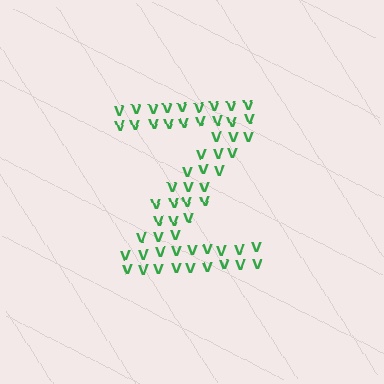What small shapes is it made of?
It is made of small letter V's.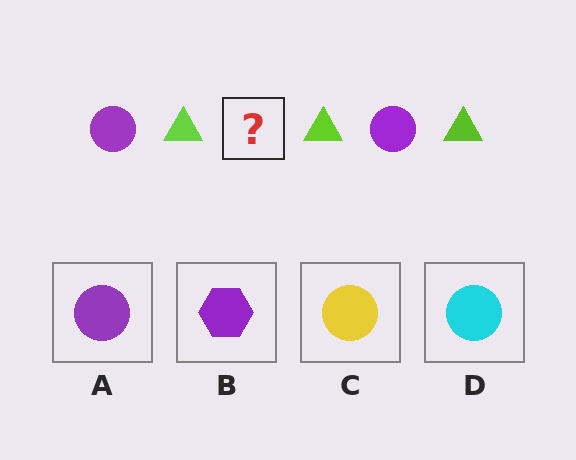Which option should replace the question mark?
Option A.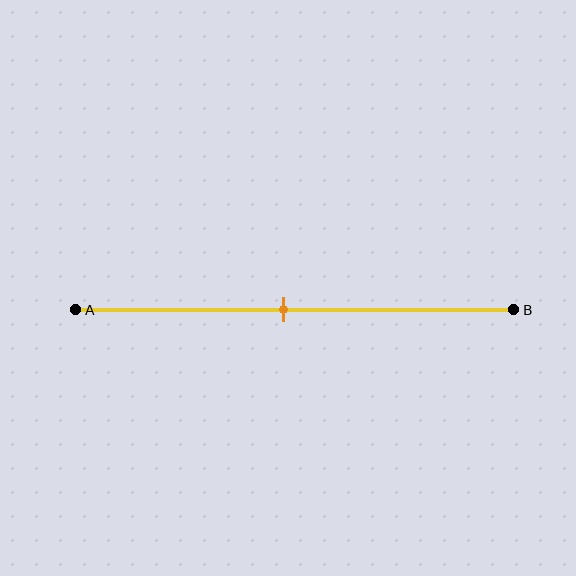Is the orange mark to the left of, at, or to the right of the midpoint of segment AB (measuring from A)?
The orange mark is approximately at the midpoint of segment AB.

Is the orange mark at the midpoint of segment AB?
Yes, the mark is approximately at the midpoint.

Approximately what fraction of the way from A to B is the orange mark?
The orange mark is approximately 45% of the way from A to B.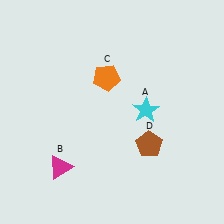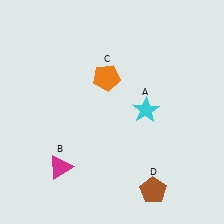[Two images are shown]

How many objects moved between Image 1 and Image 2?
1 object moved between the two images.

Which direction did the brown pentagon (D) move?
The brown pentagon (D) moved down.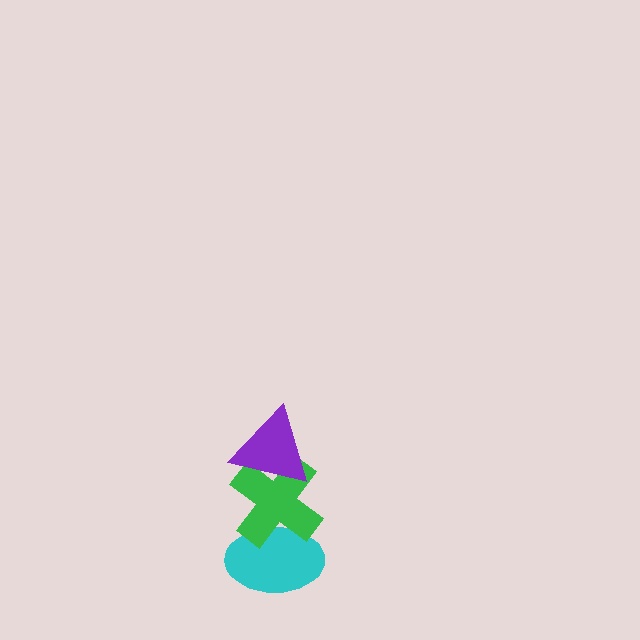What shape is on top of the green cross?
The purple triangle is on top of the green cross.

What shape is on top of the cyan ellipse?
The green cross is on top of the cyan ellipse.